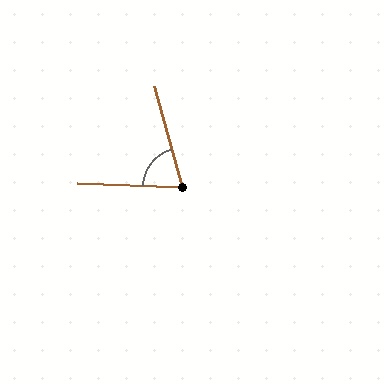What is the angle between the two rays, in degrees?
Approximately 72 degrees.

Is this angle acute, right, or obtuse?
It is acute.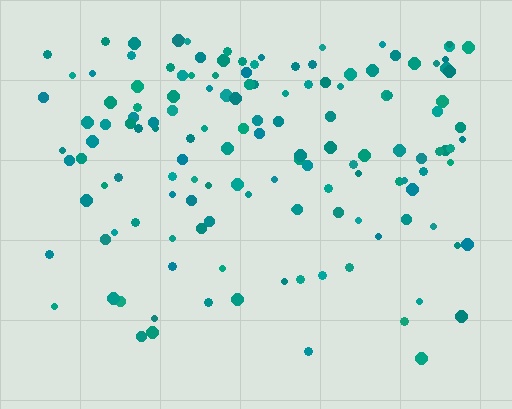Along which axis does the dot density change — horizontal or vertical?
Vertical.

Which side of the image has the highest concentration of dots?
The top.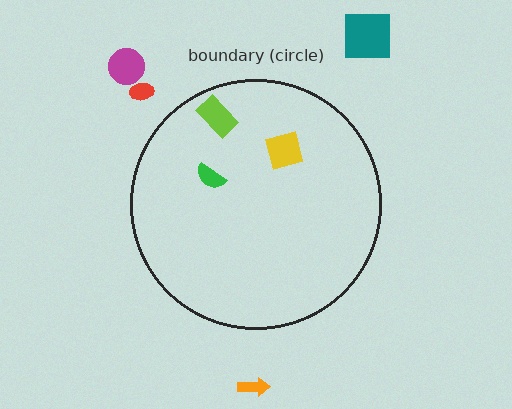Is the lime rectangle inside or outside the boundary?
Inside.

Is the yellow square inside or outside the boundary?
Inside.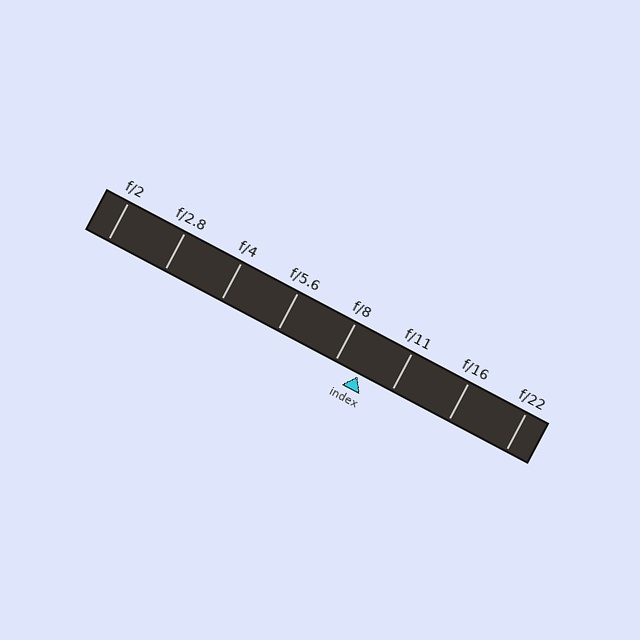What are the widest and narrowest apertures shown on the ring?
The widest aperture shown is f/2 and the narrowest is f/22.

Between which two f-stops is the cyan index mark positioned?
The index mark is between f/8 and f/11.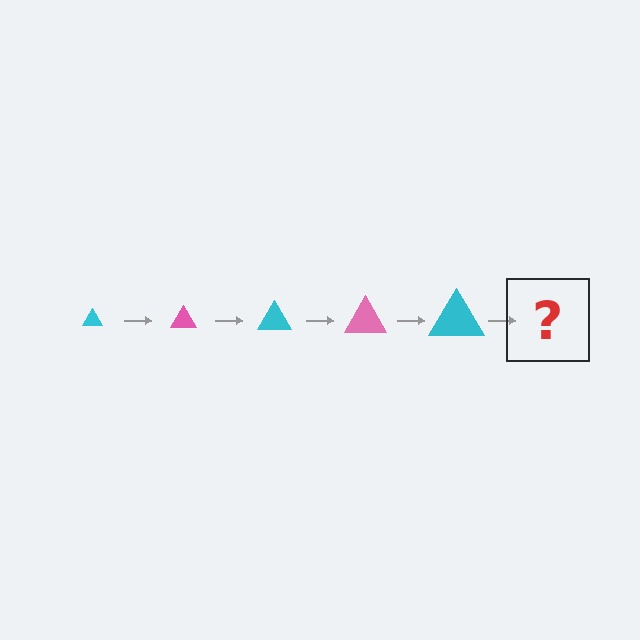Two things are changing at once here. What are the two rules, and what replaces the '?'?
The two rules are that the triangle grows larger each step and the color cycles through cyan and pink. The '?' should be a pink triangle, larger than the previous one.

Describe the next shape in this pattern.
It should be a pink triangle, larger than the previous one.